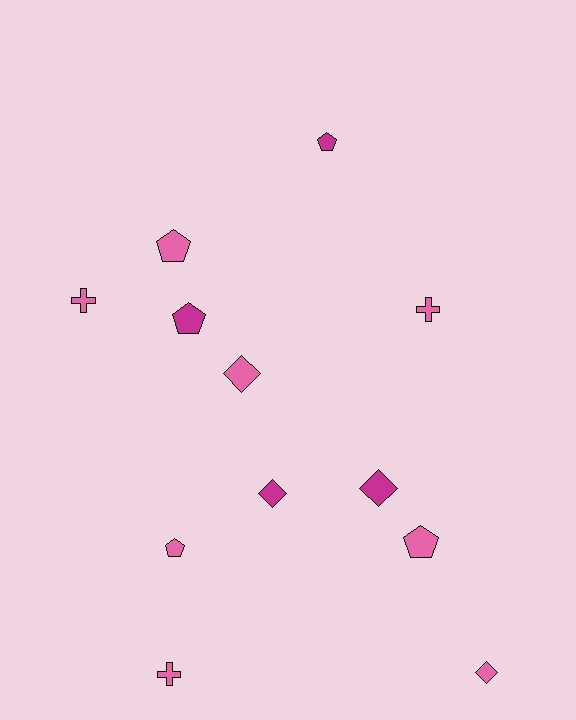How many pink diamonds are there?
There are 2 pink diamonds.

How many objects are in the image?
There are 12 objects.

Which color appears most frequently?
Pink, with 8 objects.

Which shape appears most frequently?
Pentagon, with 5 objects.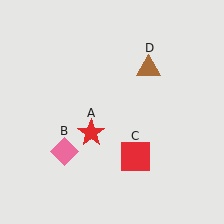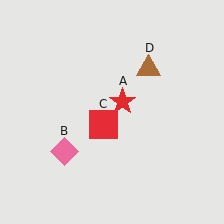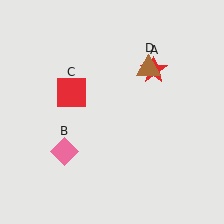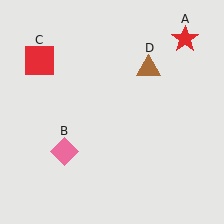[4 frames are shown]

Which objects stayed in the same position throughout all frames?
Pink diamond (object B) and brown triangle (object D) remained stationary.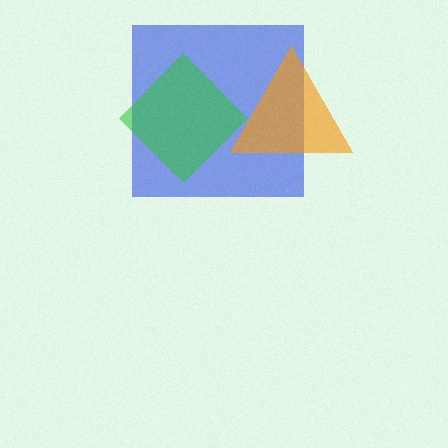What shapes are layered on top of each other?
The layered shapes are: a blue square, a green diamond, an orange triangle.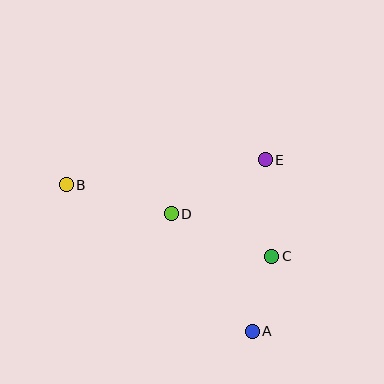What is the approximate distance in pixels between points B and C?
The distance between B and C is approximately 218 pixels.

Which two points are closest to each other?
Points A and C are closest to each other.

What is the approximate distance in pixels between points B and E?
The distance between B and E is approximately 201 pixels.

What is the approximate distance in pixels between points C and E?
The distance between C and E is approximately 97 pixels.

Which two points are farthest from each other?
Points A and B are farthest from each other.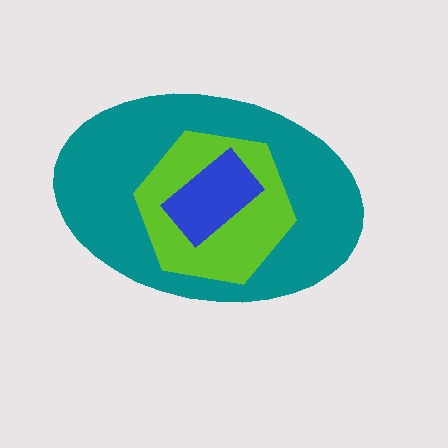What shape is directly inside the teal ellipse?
The lime hexagon.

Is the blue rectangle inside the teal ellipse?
Yes.